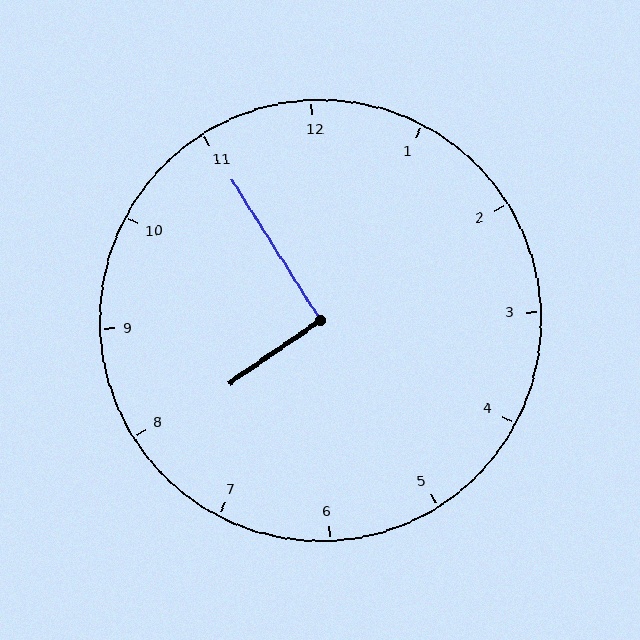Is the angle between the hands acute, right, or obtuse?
It is right.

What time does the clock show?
7:55.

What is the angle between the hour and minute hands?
Approximately 92 degrees.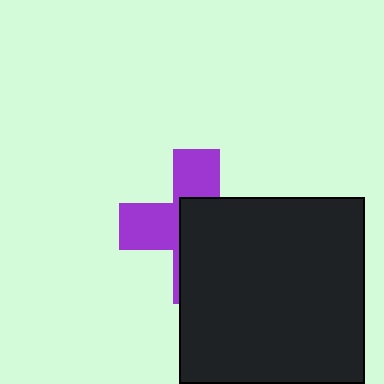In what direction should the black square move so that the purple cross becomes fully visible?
The black square should move toward the lower-right. That is the shortest direction to clear the overlap and leave the purple cross fully visible.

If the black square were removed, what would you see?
You would see the complete purple cross.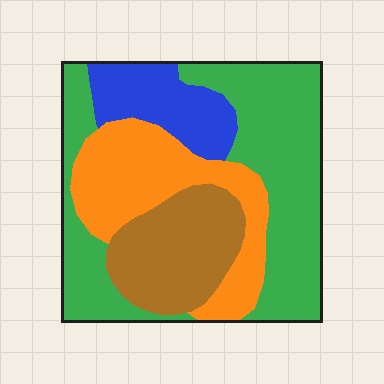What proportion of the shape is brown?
Brown takes up about one fifth (1/5) of the shape.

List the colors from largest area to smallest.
From largest to smallest: green, orange, brown, blue.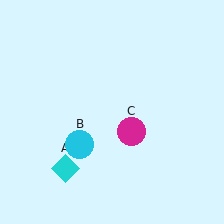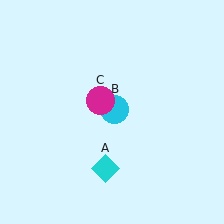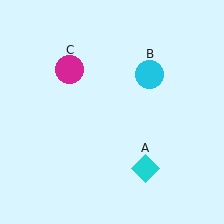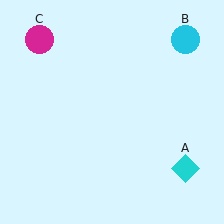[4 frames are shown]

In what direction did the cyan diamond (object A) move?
The cyan diamond (object A) moved right.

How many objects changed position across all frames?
3 objects changed position: cyan diamond (object A), cyan circle (object B), magenta circle (object C).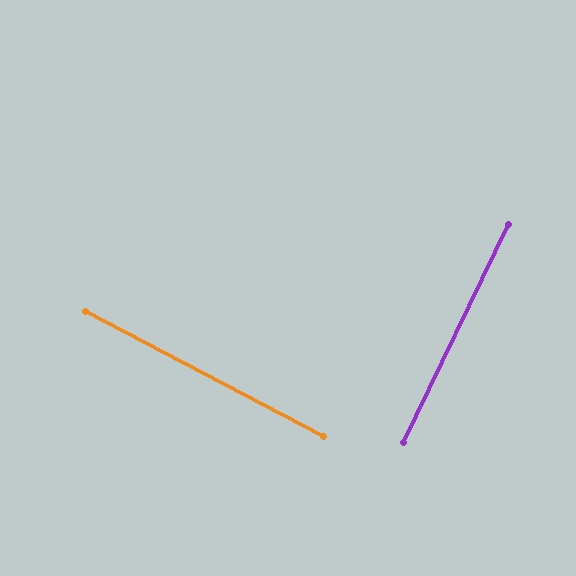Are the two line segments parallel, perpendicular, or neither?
Perpendicular — they meet at approximately 88°.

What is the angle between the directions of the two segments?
Approximately 88 degrees.